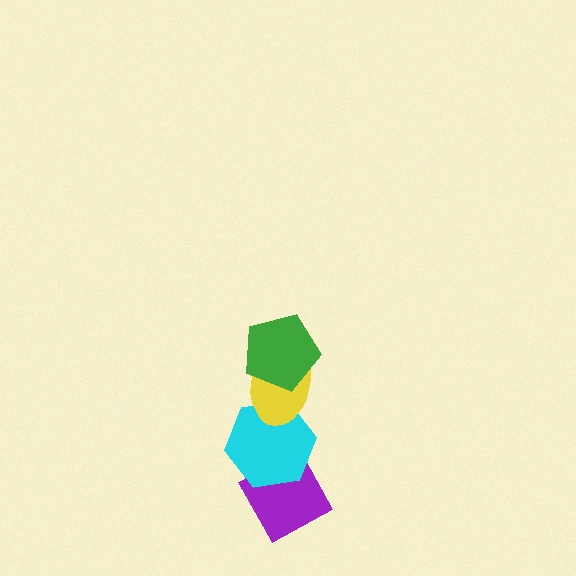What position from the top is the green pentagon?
The green pentagon is 1st from the top.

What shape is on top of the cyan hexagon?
The yellow ellipse is on top of the cyan hexagon.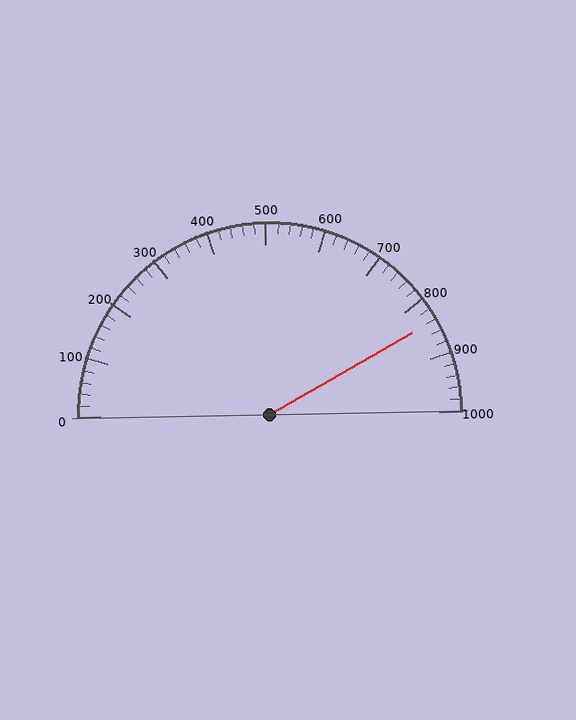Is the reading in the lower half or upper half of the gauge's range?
The reading is in the upper half of the range (0 to 1000).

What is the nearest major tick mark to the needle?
The nearest major tick mark is 800.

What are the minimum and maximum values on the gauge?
The gauge ranges from 0 to 1000.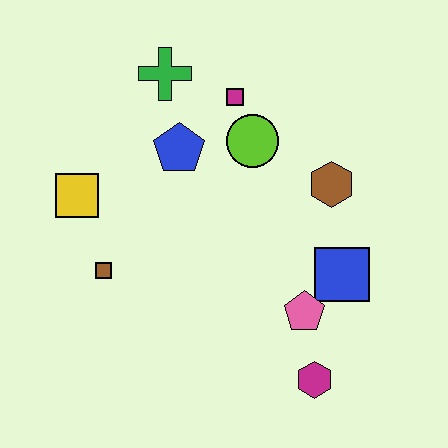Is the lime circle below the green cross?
Yes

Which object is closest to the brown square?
The yellow square is closest to the brown square.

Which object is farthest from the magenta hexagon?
The green cross is farthest from the magenta hexagon.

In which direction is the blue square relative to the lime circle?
The blue square is below the lime circle.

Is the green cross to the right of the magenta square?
No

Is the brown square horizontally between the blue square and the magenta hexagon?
No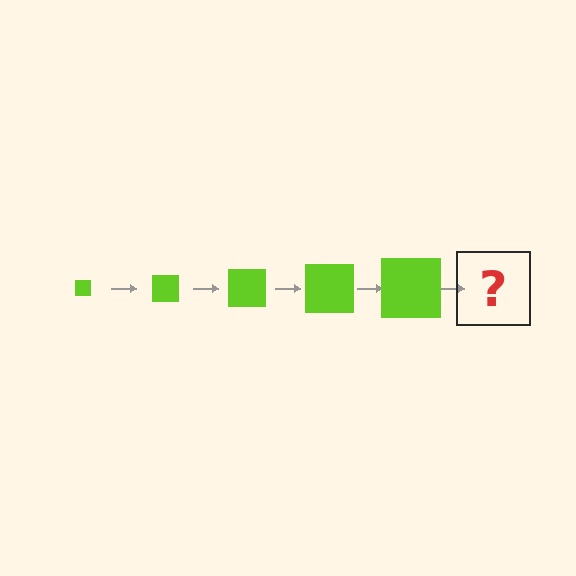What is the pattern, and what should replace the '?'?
The pattern is that the square gets progressively larger each step. The '?' should be a lime square, larger than the previous one.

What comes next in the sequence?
The next element should be a lime square, larger than the previous one.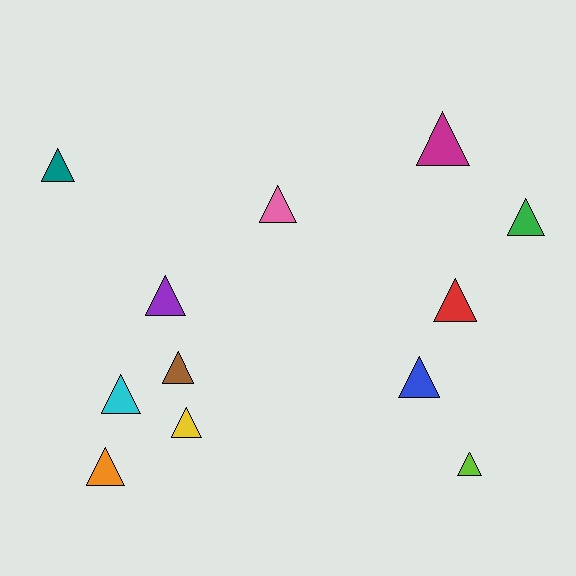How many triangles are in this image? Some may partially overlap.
There are 12 triangles.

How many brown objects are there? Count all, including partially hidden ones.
There is 1 brown object.